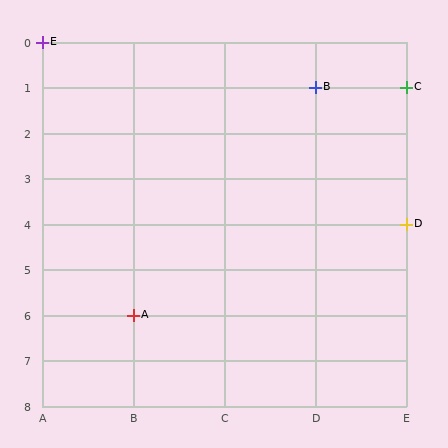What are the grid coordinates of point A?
Point A is at grid coordinates (B, 6).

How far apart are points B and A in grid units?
Points B and A are 2 columns and 5 rows apart (about 5.4 grid units diagonally).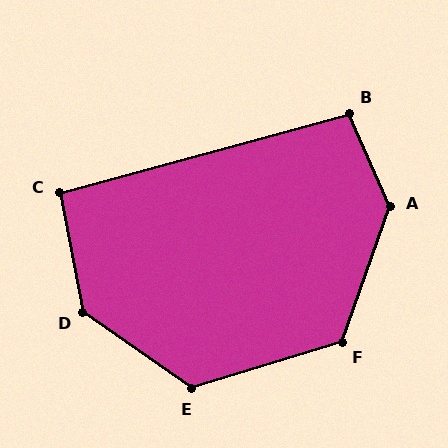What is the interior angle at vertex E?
Approximately 129 degrees (obtuse).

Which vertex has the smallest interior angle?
C, at approximately 95 degrees.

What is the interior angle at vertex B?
Approximately 98 degrees (obtuse).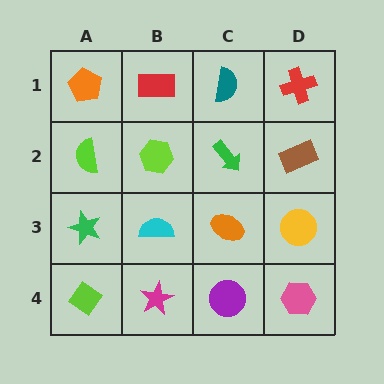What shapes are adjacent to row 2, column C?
A teal semicircle (row 1, column C), an orange ellipse (row 3, column C), a lime hexagon (row 2, column B), a brown rectangle (row 2, column D).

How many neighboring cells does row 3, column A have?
3.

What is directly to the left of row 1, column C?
A red rectangle.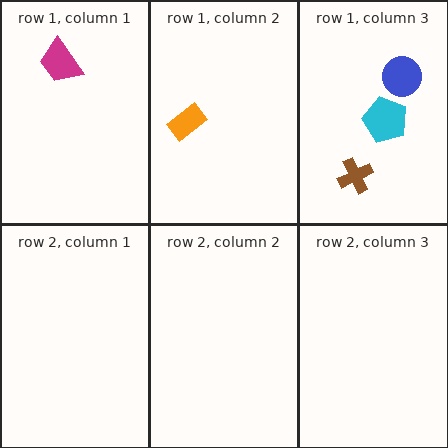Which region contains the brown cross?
The row 1, column 3 region.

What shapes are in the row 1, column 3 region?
The blue circle, the cyan pentagon, the brown cross.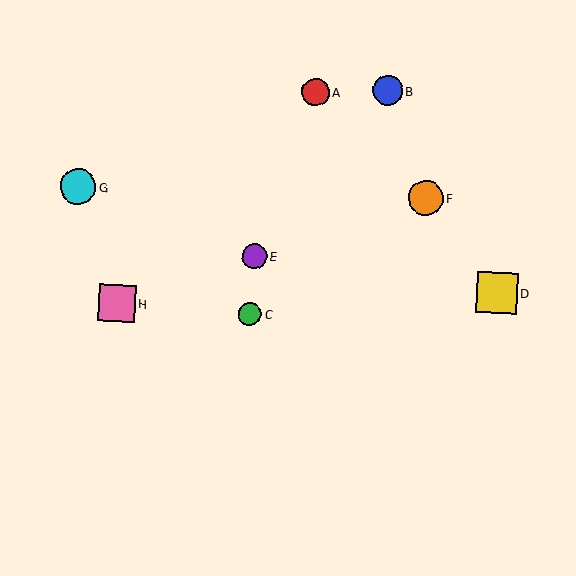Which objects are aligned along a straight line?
Objects E, F, H are aligned along a straight line.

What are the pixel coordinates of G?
Object G is at (78, 187).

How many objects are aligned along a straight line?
3 objects (E, F, H) are aligned along a straight line.